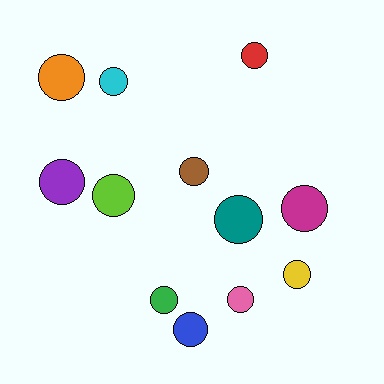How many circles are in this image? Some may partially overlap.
There are 12 circles.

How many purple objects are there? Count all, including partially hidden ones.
There is 1 purple object.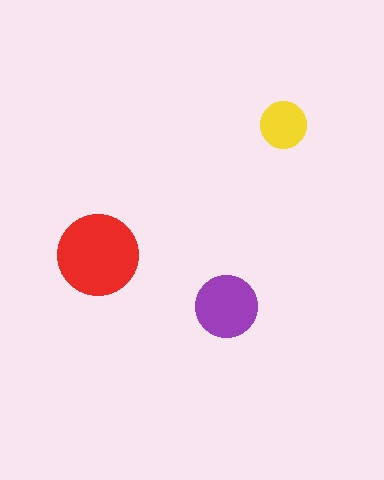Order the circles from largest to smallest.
the red one, the purple one, the yellow one.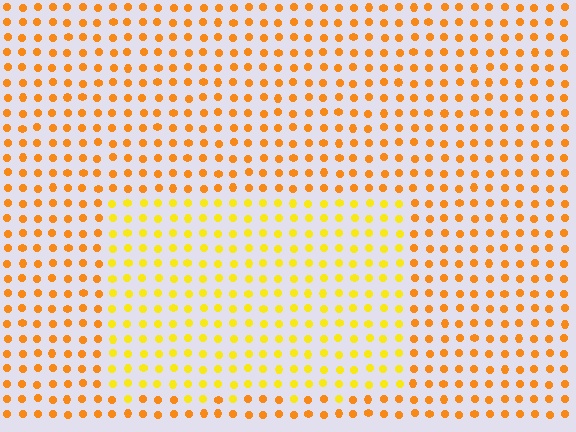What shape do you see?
I see a rectangle.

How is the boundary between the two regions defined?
The boundary is defined purely by a slight shift in hue (about 26 degrees). Spacing, size, and orientation are identical on both sides.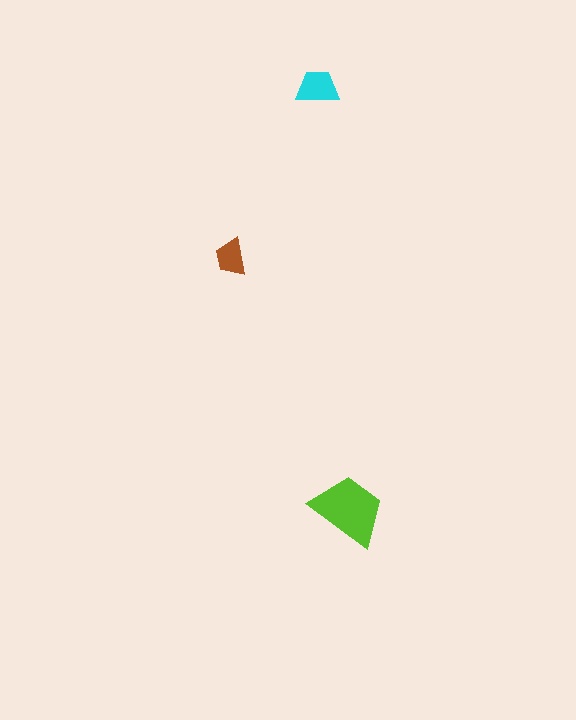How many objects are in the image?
There are 3 objects in the image.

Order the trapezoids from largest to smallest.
the lime one, the cyan one, the brown one.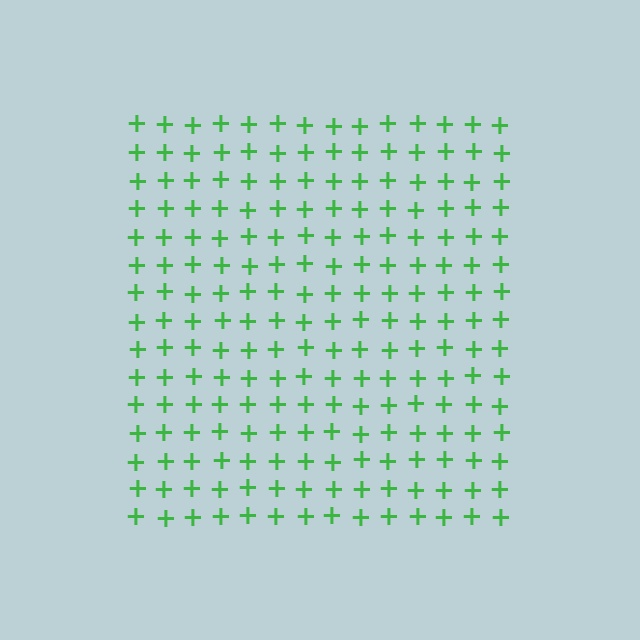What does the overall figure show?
The overall figure shows a square.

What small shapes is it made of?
It is made of small plus signs.